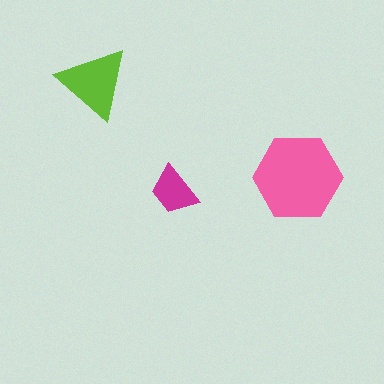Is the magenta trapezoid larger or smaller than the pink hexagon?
Smaller.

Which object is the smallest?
The magenta trapezoid.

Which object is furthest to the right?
The pink hexagon is rightmost.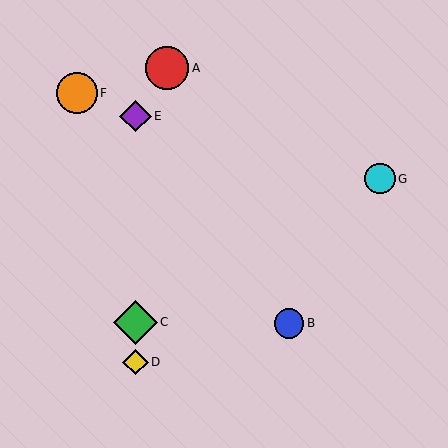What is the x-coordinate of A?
Object A is at x≈167.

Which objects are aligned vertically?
Objects C, D, E are aligned vertically.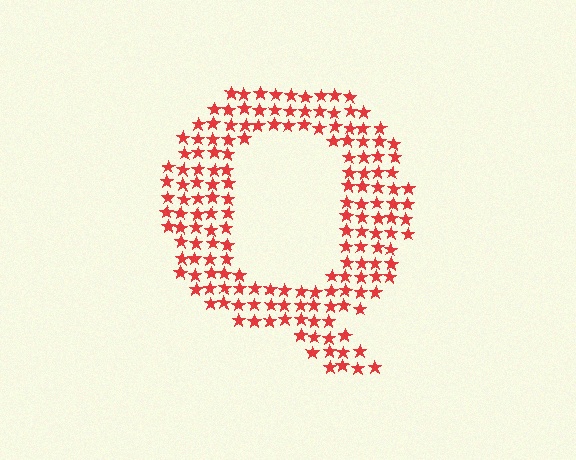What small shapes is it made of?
It is made of small stars.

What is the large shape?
The large shape is the letter Q.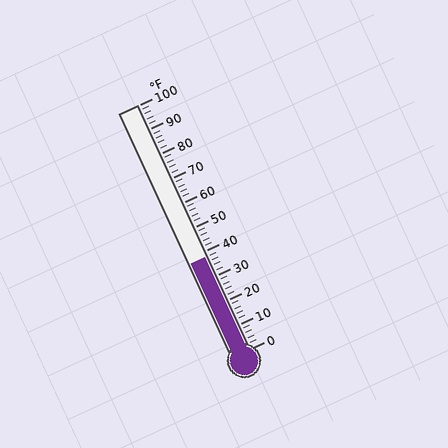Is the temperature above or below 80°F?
The temperature is below 80°F.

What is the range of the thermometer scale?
The thermometer scale ranges from 0°F to 100°F.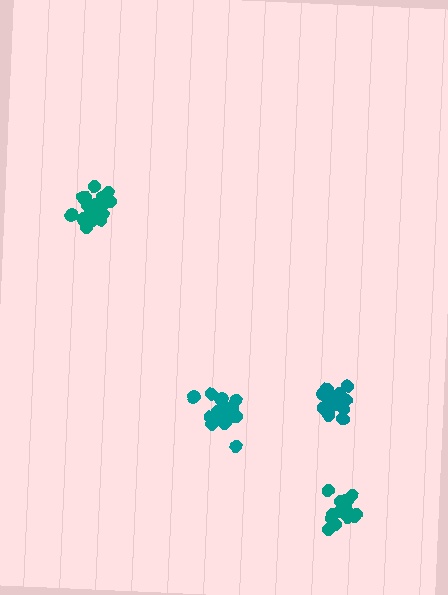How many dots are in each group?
Group 1: 16 dots, Group 2: 21 dots, Group 3: 16 dots, Group 4: 16 dots (69 total).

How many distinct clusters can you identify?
There are 4 distinct clusters.